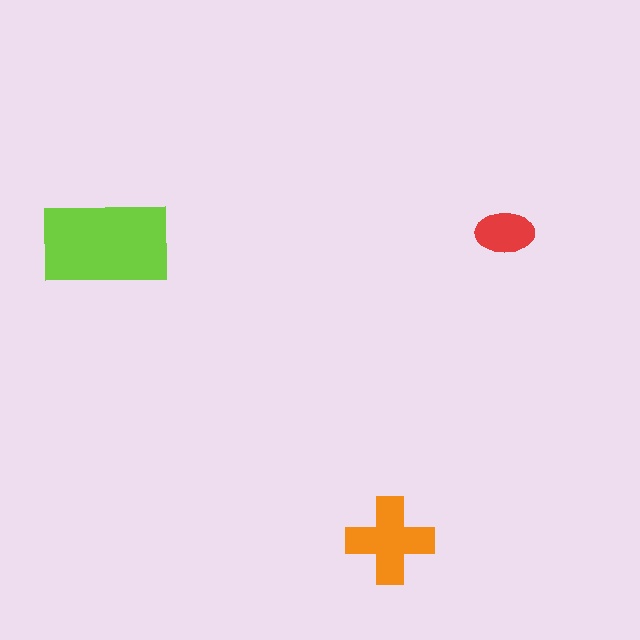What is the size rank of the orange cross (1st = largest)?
2nd.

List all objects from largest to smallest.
The lime rectangle, the orange cross, the red ellipse.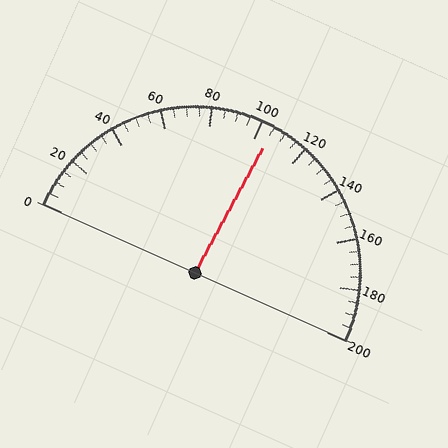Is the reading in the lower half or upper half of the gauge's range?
The reading is in the upper half of the range (0 to 200).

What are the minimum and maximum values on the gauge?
The gauge ranges from 0 to 200.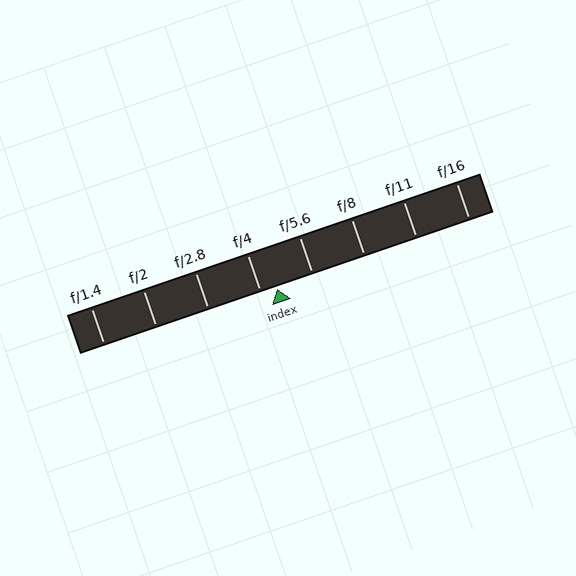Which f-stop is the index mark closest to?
The index mark is closest to f/4.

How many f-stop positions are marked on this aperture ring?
There are 8 f-stop positions marked.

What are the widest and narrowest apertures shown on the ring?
The widest aperture shown is f/1.4 and the narrowest is f/16.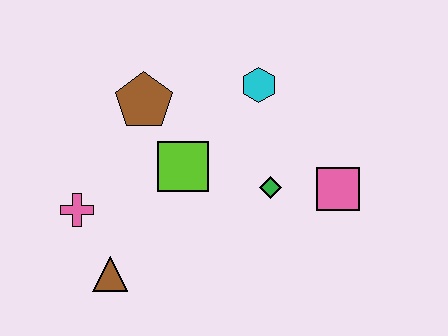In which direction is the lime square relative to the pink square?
The lime square is to the left of the pink square.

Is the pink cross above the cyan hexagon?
No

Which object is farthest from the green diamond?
The pink cross is farthest from the green diamond.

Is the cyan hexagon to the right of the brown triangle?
Yes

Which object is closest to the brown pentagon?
The lime square is closest to the brown pentagon.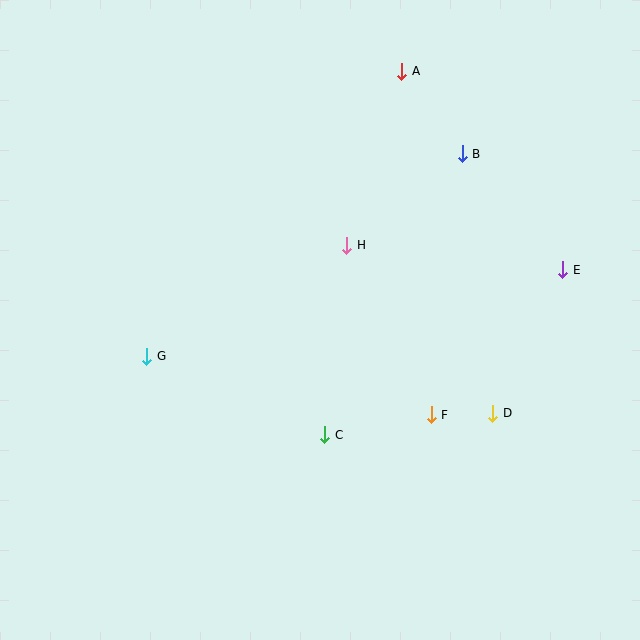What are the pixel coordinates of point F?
Point F is at (431, 415).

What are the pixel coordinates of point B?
Point B is at (462, 154).